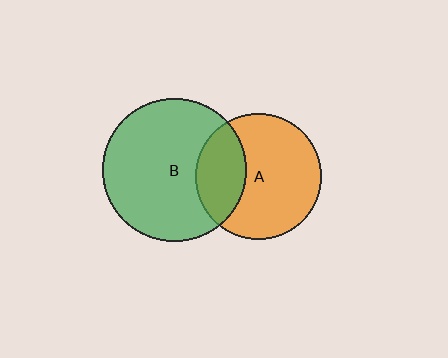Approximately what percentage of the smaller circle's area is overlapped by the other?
Approximately 30%.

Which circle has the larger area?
Circle B (green).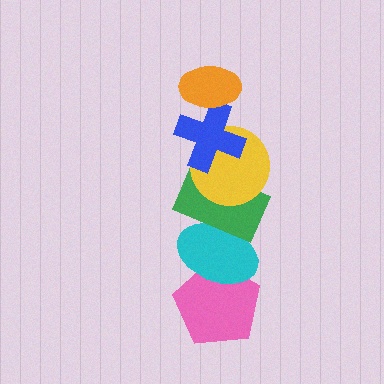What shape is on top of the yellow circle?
The blue cross is on top of the yellow circle.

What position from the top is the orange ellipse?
The orange ellipse is 1st from the top.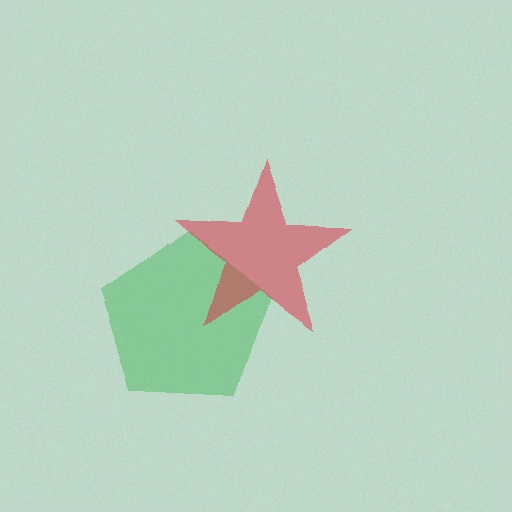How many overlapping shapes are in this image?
There are 2 overlapping shapes in the image.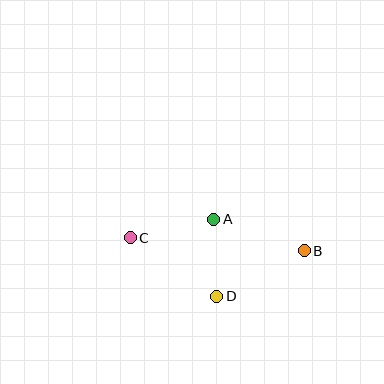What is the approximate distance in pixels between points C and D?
The distance between C and D is approximately 105 pixels.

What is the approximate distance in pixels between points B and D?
The distance between B and D is approximately 99 pixels.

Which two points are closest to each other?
Points A and D are closest to each other.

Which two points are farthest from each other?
Points B and C are farthest from each other.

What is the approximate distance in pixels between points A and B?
The distance between A and B is approximately 96 pixels.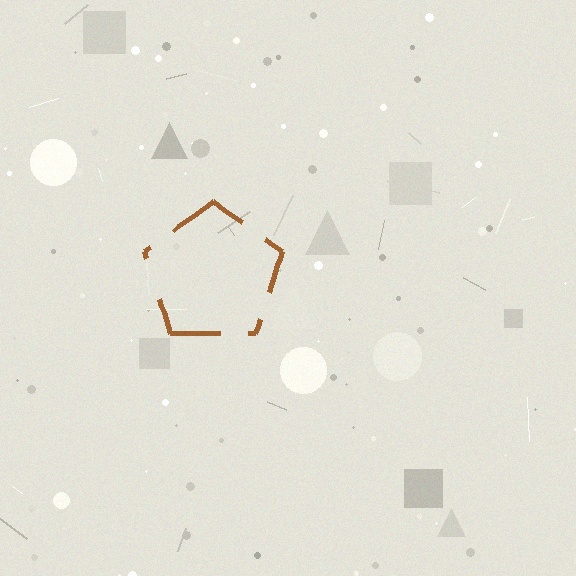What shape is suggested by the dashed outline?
The dashed outline suggests a pentagon.